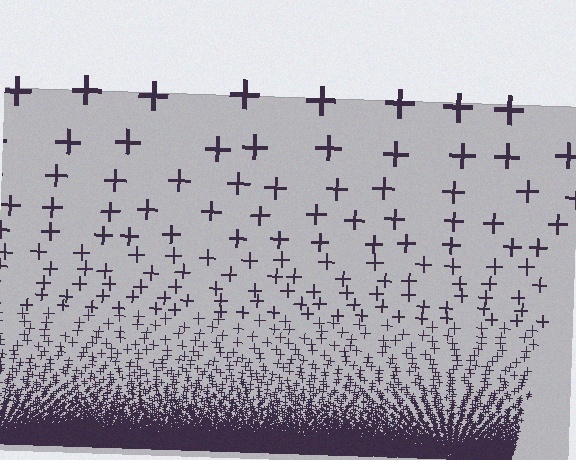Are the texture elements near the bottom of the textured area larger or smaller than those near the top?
Smaller. The gradient is inverted — elements near the bottom are smaller and denser.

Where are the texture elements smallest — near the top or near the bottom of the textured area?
Near the bottom.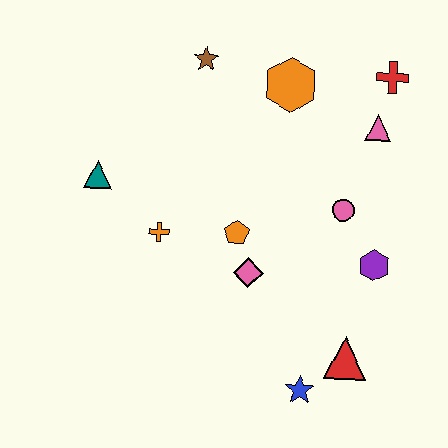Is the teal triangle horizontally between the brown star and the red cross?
No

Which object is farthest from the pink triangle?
The teal triangle is farthest from the pink triangle.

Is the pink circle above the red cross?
No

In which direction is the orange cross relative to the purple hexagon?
The orange cross is to the left of the purple hexagon.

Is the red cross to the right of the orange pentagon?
Yes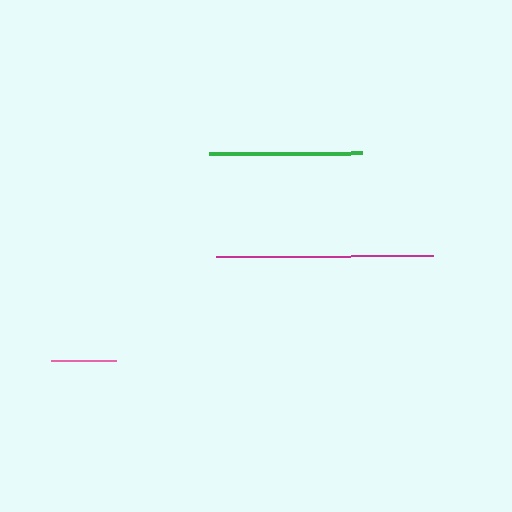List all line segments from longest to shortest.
From longest to shortest: magenta, green, pink.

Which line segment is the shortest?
The pink line is the shortest at approximately 65 pixels.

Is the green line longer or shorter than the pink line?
The green line is longer than the pink line.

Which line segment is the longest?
The magenta line is the longest at approximately 216 pixels.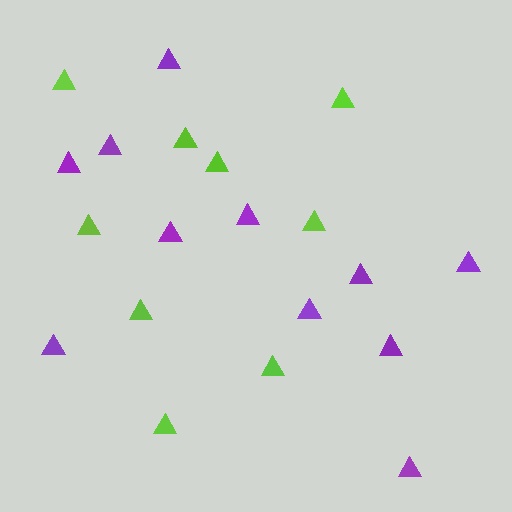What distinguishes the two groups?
There are 2 groups: one group of lime triangles (9) and one group of purple triangles (11).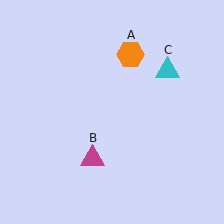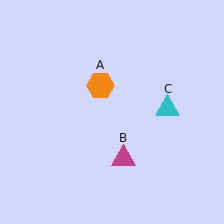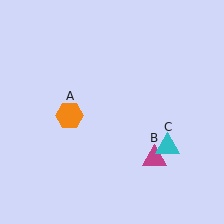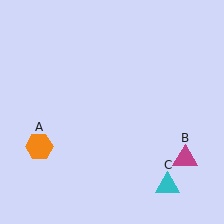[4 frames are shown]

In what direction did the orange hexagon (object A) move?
The orange hexagon (object A) moved down and to the left.